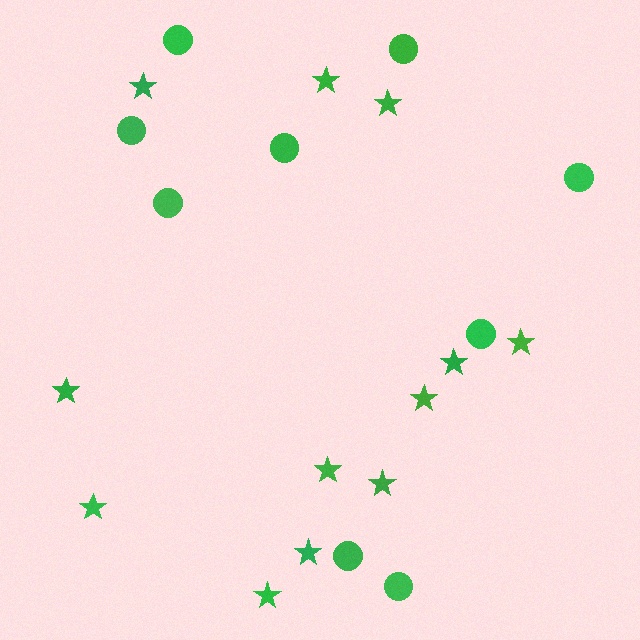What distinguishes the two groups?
There are 2 groups: one group of circles (9) and one group of stars (12).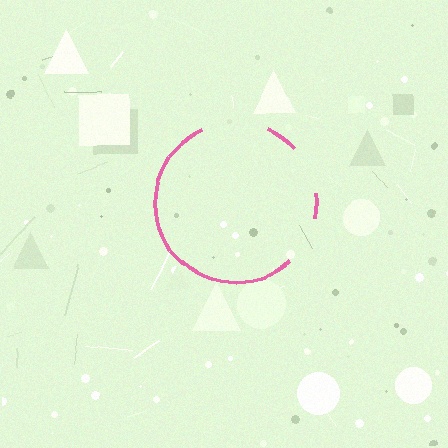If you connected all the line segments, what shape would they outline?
They would outline a circle.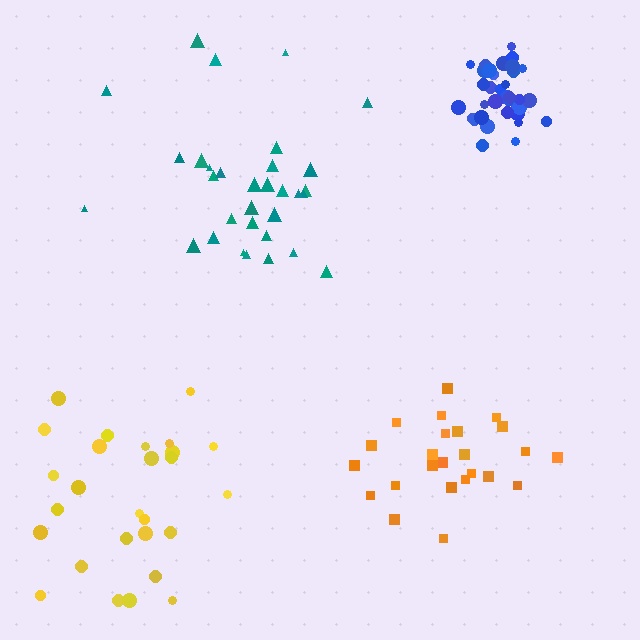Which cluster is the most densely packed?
Blue.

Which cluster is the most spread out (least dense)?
Yellow.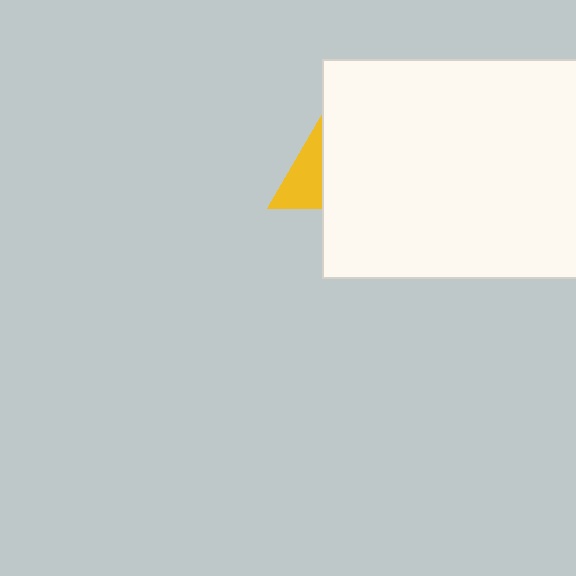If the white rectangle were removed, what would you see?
You would see the complete yellow triangle.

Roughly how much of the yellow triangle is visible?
A small part of it is visible (roughly 36%).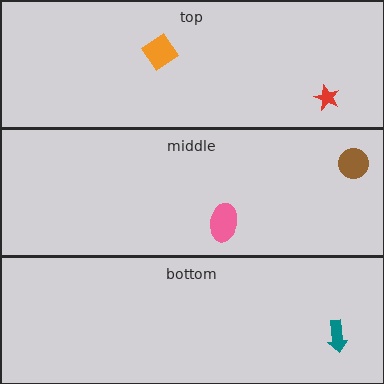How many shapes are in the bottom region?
1.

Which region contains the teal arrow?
The bottom region.